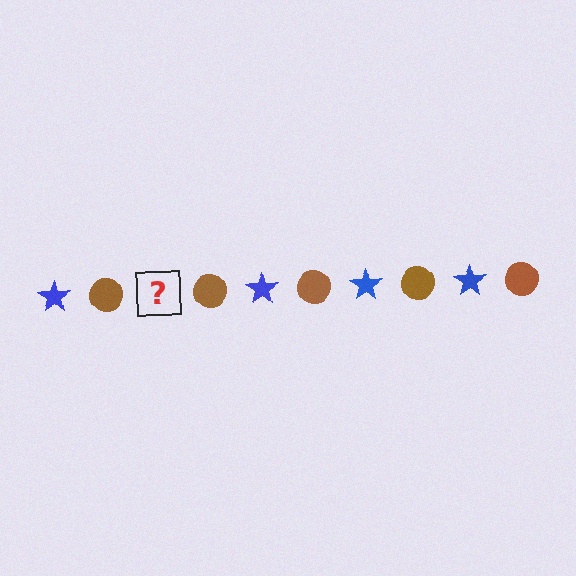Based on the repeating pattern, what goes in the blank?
The blank should be a blue star.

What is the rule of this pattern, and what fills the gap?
The rule is that the pattern alternates between blue star and brown circle. The gap should be filled with a blue star.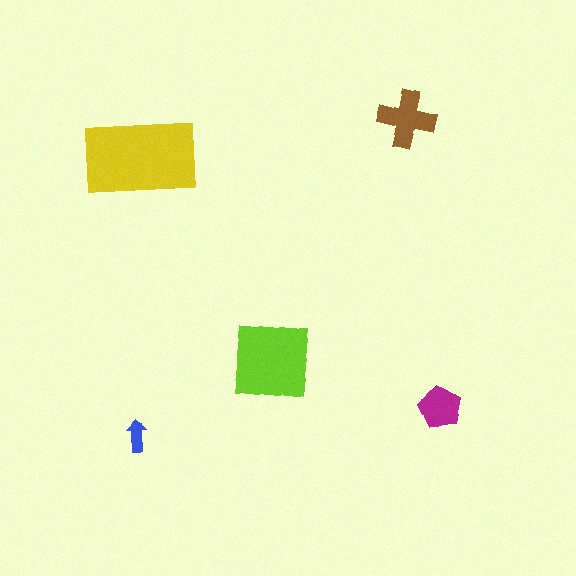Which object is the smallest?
The blue arrow.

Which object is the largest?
The yellow rectangle.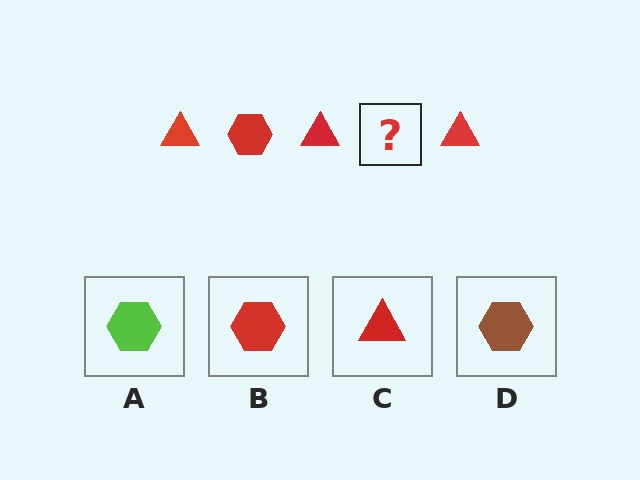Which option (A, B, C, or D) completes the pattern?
B.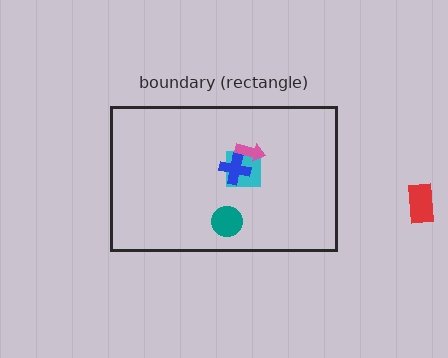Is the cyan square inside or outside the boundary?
Inside.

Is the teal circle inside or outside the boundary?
Inside.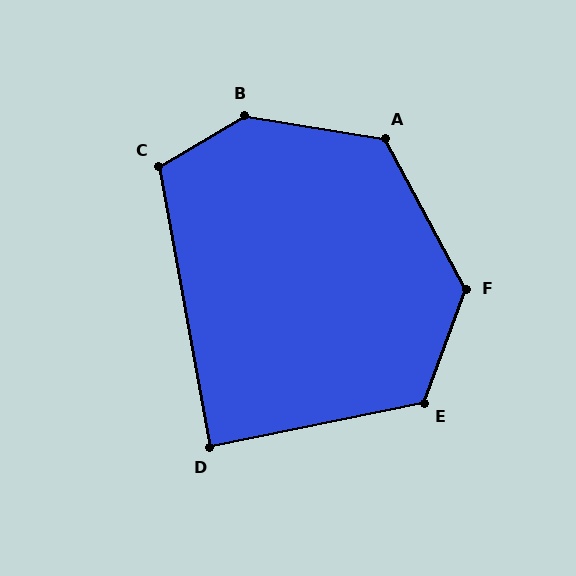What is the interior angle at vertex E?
Approximately 122 degrees (obtuse).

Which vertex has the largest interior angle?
B, at approximately 140 degrees.